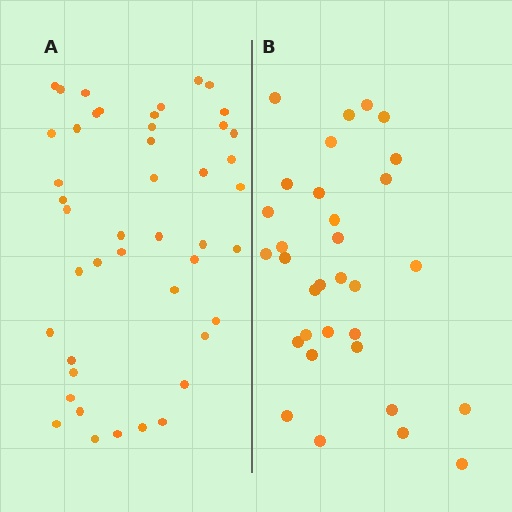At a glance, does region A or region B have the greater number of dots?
Region A (the left region) has more dots.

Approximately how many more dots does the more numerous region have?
Region A has approximately 15 more dots than region B.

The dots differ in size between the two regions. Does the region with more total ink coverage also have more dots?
No. Region B has more total ink coverage because its dots are larger, but region A actually contains more individual dots. Total area can be misleading — the number of items is what matters here.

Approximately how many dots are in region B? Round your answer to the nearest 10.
About 30 dots. (The exact count is 32, which rounds to 30.)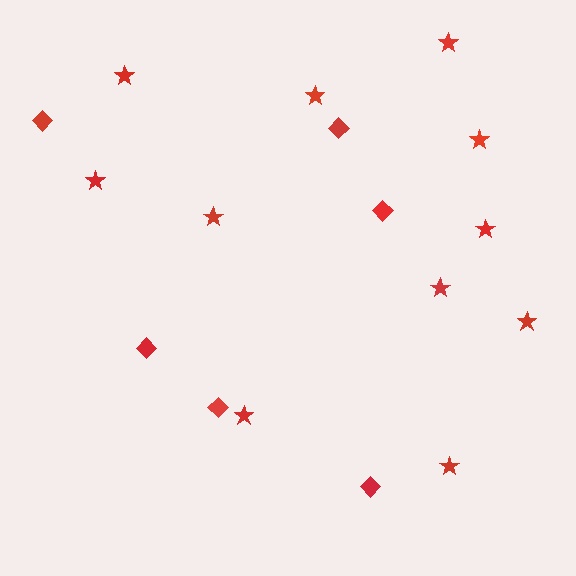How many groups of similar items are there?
There are 2 groups: one group of stars (11) and one group of diamonds (6).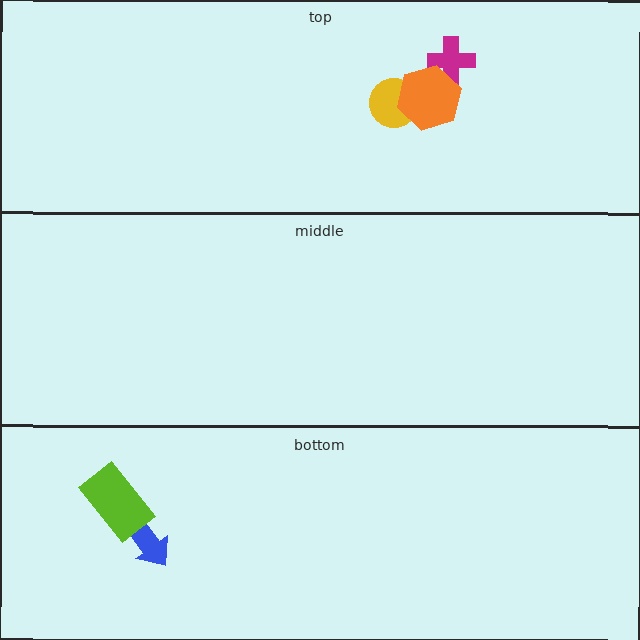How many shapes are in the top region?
3.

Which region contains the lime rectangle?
The bottom region.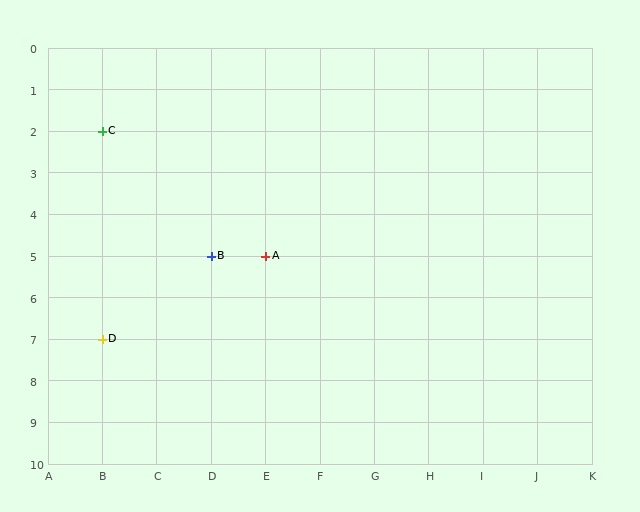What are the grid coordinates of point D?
Point D is at grid coordinates (B, 7).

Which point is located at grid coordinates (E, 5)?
Point A is at (E, 5).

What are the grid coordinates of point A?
Point A is at grid coordinates (E, 5).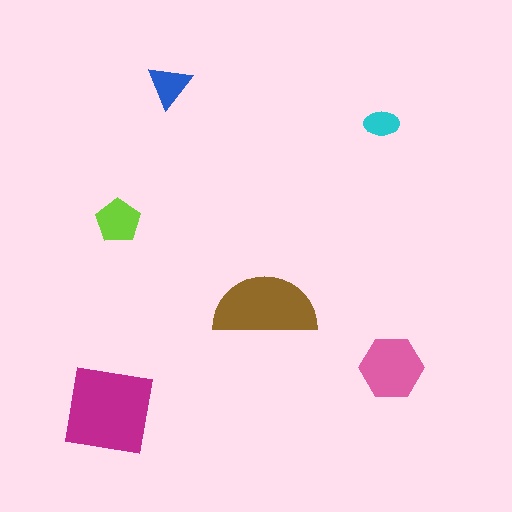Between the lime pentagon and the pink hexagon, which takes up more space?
The pink hexagon.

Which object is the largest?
The magenta square.